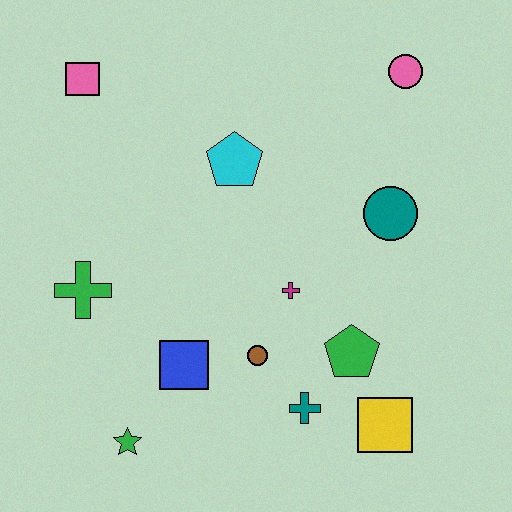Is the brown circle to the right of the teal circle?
No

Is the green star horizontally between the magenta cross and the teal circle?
No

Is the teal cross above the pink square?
No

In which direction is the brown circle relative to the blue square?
The brown circle is to the right of the blue square.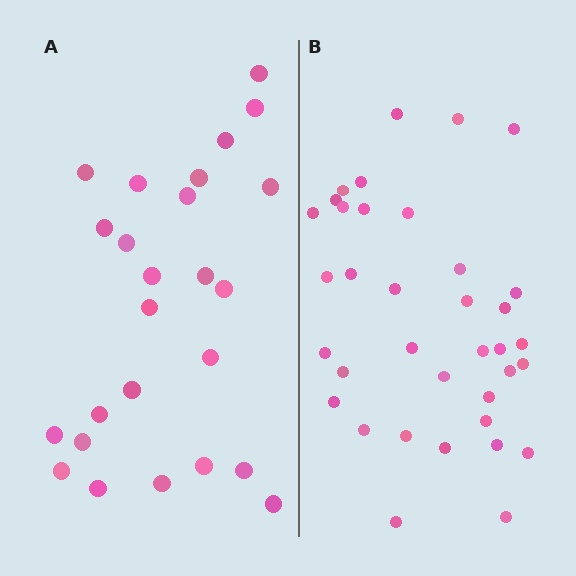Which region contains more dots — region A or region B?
Region B (the right region) has more dots.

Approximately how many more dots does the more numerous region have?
Region B has roughly 12 or so more dots than region A.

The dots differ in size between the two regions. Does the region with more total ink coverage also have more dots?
No. Region A has more total ink coverage because its dots are larger, but region B actually contains more individual dots. Total area can be misleading — the number of items is what matters here.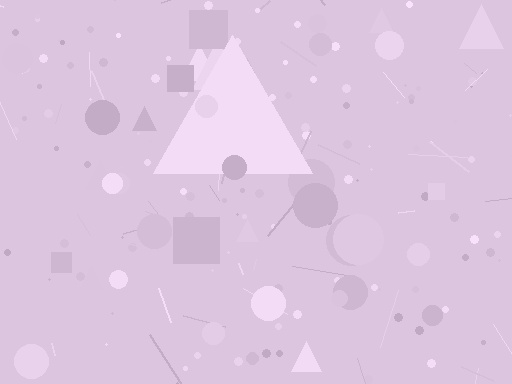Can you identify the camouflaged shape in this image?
The camouflaged shape is a triangle.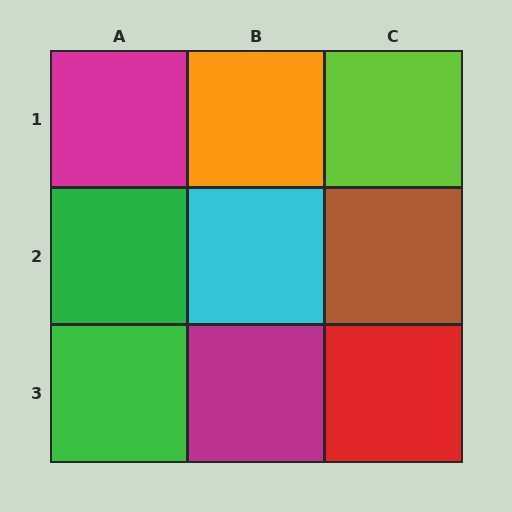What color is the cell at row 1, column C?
Lime.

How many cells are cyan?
1 cell is cyan.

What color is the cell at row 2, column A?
Green.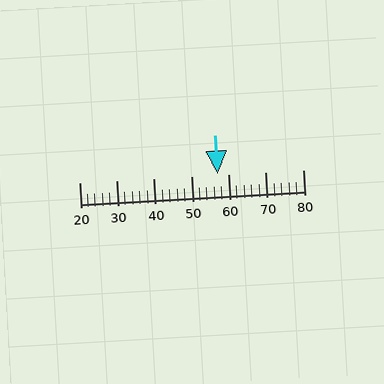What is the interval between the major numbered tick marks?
The major tick marks are spaced 10 units apart.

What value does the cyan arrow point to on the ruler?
The cyan arrow points to approximately 57.